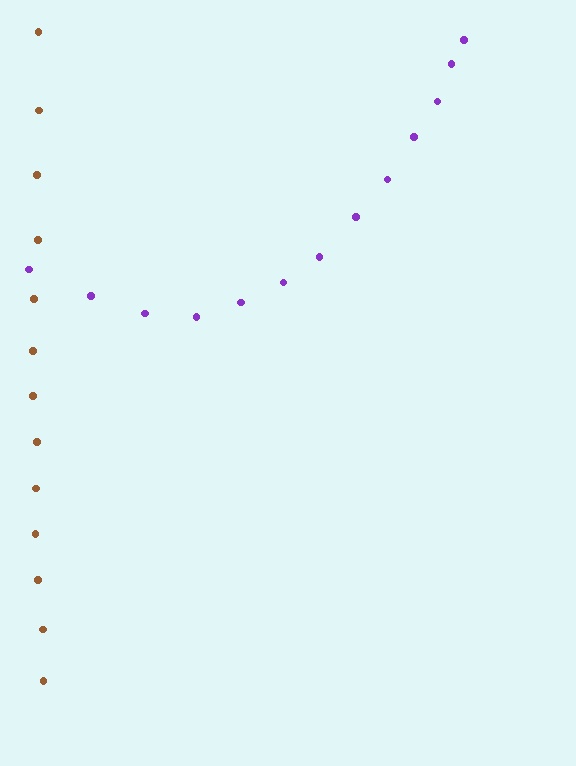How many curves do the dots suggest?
There are 2 distinct paths.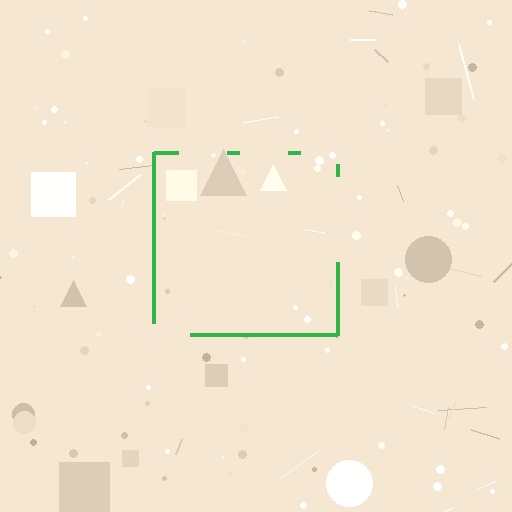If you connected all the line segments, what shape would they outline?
They would outline a square.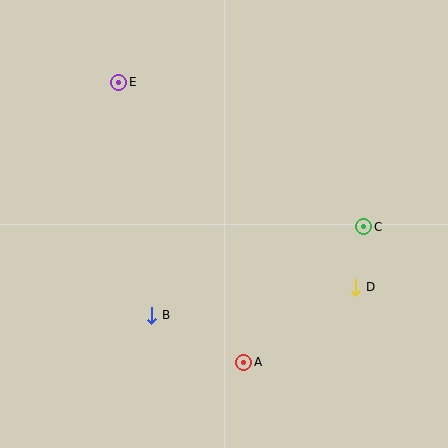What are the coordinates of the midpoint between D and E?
The midpoint between D and E is at (237, 185).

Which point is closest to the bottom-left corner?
Point B is closest to the bottom-left corner.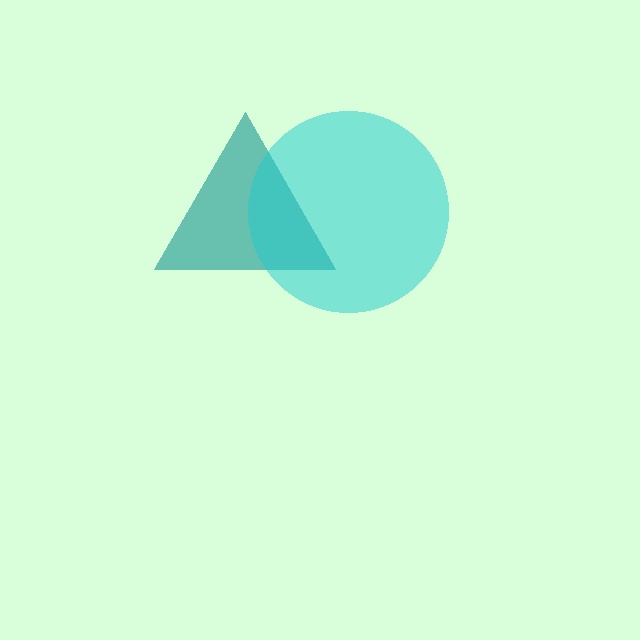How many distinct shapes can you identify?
There are 2 distinct shapes: a teal triangle, a cyan circle.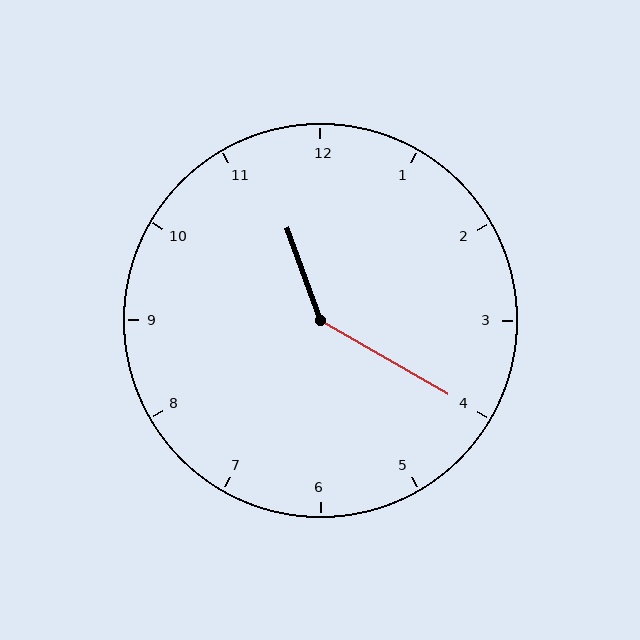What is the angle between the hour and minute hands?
Approximately 140 degrees.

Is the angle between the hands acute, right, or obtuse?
It is obtuse.